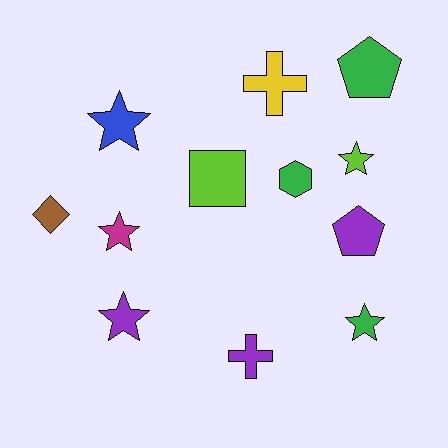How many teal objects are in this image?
There are no teal objects.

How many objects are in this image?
There are 12 objects.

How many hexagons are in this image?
There is 1 hexagon.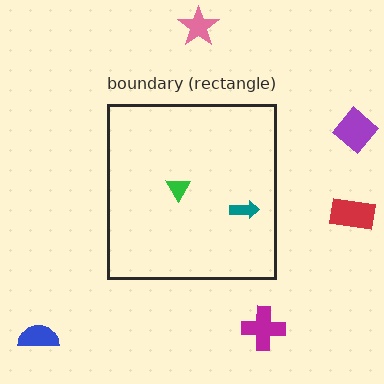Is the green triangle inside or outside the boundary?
Inside.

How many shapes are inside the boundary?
2 inside, 5 outside.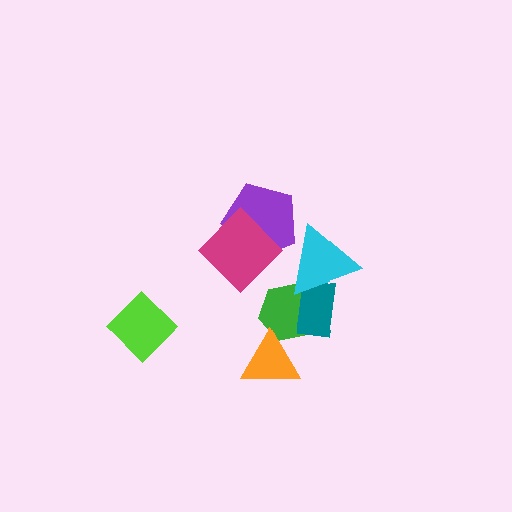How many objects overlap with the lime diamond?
0 objects overlap with the lime diamond.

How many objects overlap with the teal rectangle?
2 objects overlap with the teal rectangle.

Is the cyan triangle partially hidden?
No, no other shape covers it.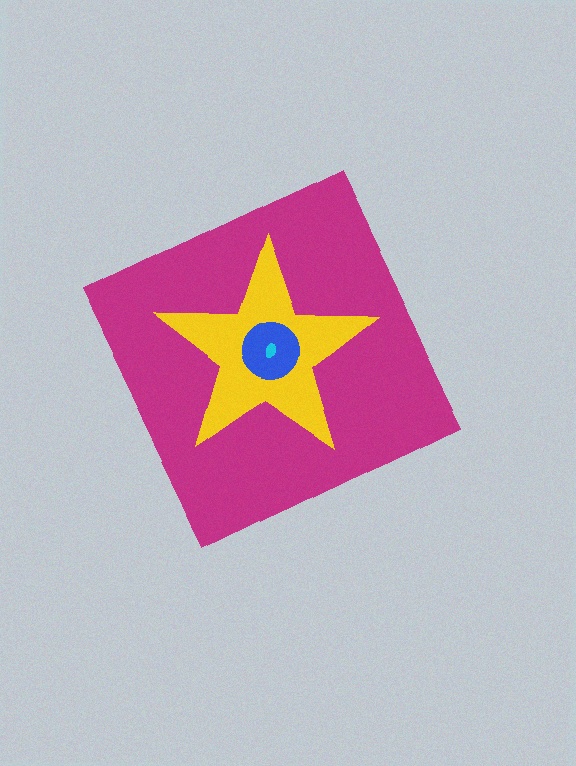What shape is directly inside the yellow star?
The blue circle.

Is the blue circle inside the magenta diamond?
Yes.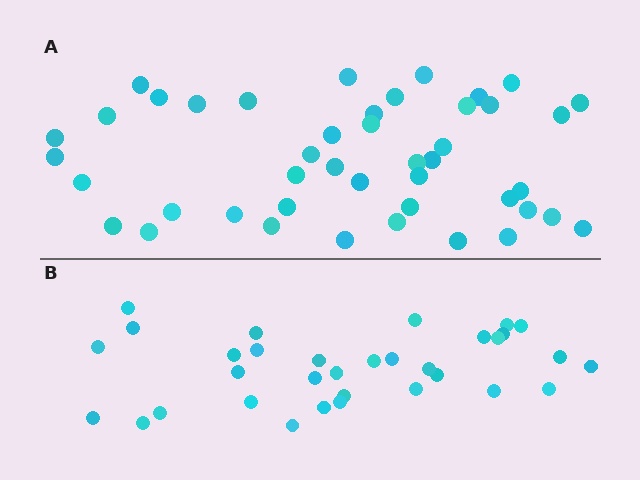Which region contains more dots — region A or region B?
Region A (the top region) has more dots.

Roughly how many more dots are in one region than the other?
Region A has roughly 12 or so more dots than region B.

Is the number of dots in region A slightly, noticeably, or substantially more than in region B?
Region A has noticeably more, but not dramatically so. The ratio is roughly 1.3 to 1.